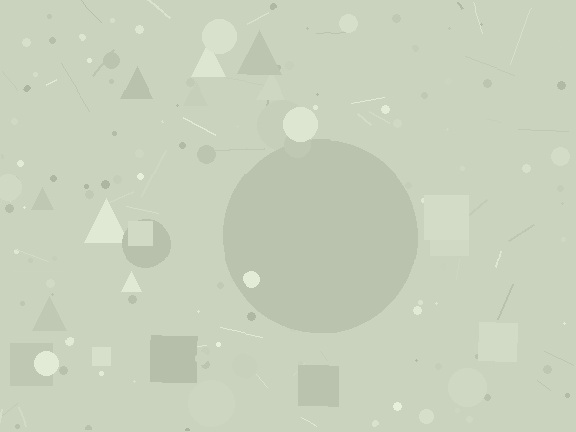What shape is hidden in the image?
A circle is hidden in the image.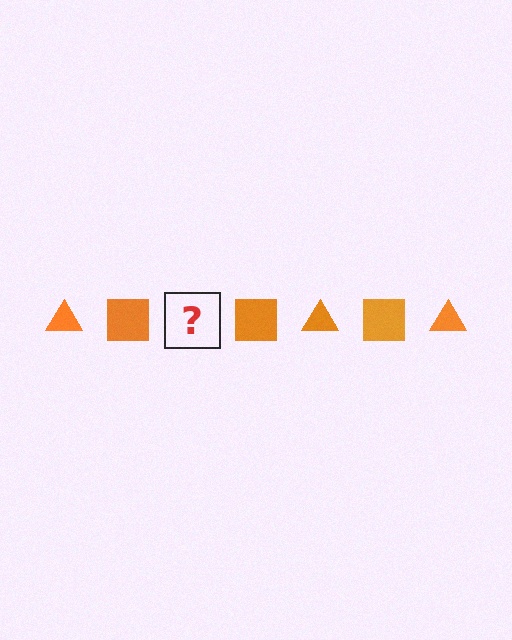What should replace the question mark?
The question mark should be replaced with an orange triangle.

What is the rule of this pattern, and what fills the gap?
The rule is that the pattern cycles through triangle, square shapes in orange. The gap should be filled with an orange triangle.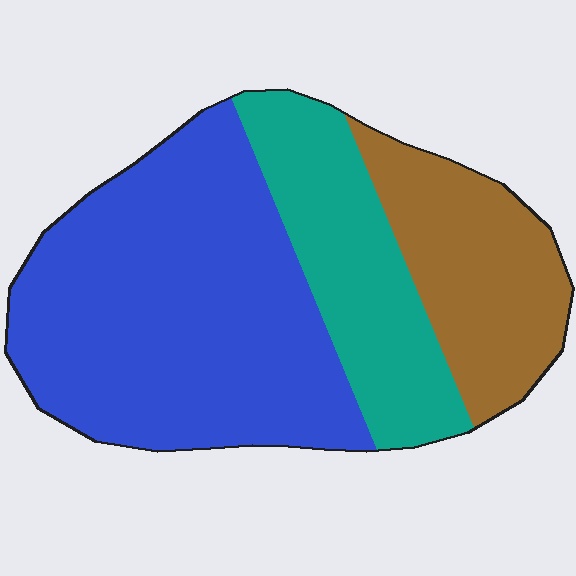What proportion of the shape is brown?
Brown takes up about one fifth (1/5) of the shape.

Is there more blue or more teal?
Blue.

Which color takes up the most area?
Blue, at roughly 55%.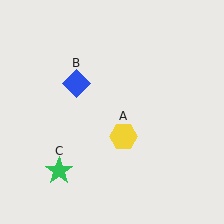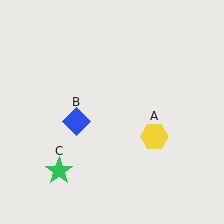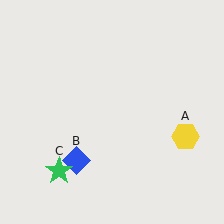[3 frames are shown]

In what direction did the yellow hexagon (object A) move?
The yellow hexagon (object A) moved right.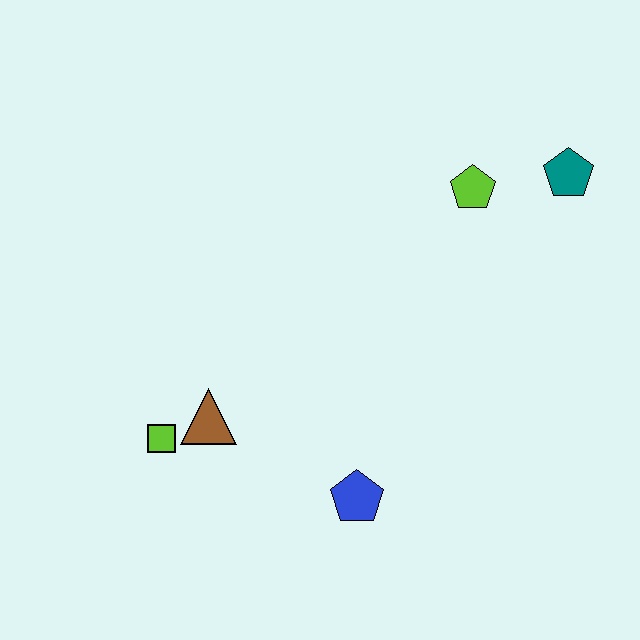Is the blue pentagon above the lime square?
No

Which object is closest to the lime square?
The brown triangle is closest to the lime square.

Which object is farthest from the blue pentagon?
The teal pentagon is farthest from the blue pentagon.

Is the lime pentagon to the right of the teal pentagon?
No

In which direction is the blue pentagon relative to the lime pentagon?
The blue pentagon is below the lime pentagon.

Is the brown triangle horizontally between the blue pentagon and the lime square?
Yes